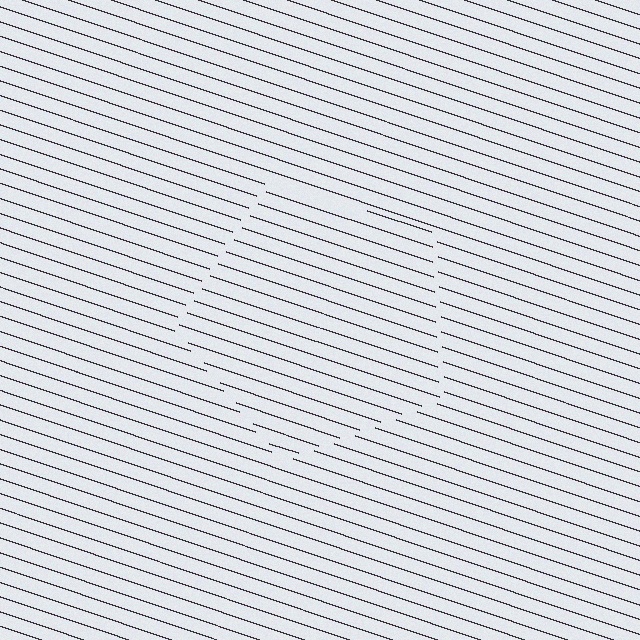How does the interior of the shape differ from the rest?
The interior of the shape contains the same grating, shifted by half a period — the contour is defined by the phase discontinuity where line-ends from the inner and outer gratings abut.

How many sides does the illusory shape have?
5 sides — the line-ends trace a pentagon.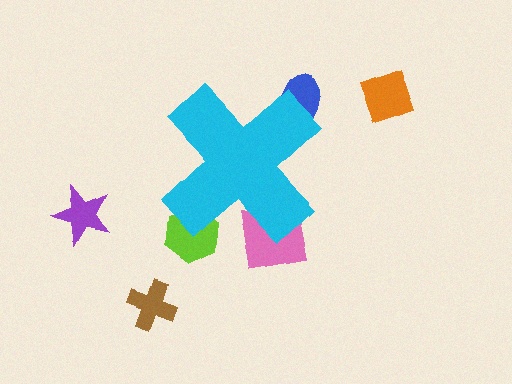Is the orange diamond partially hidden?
No, the orange diamond is fully visible.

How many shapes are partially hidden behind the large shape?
3 shapes are partially hidden.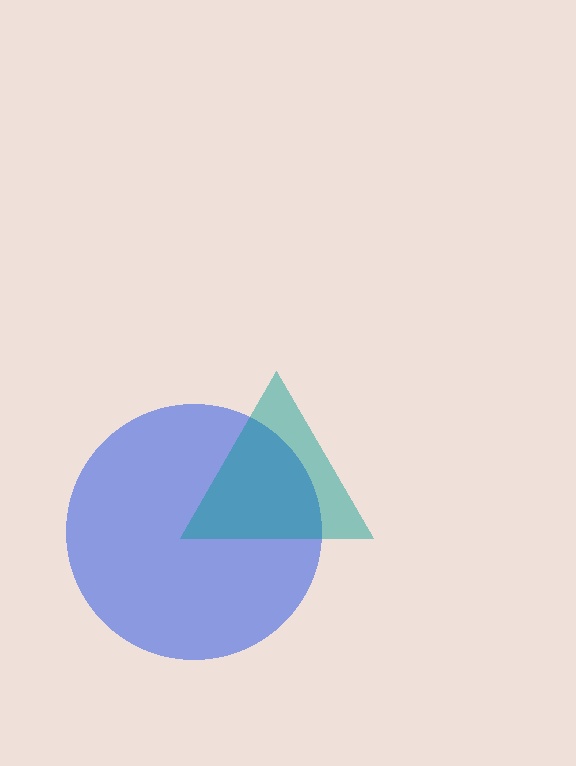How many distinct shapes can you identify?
There are 2 distinct shapes: a blue circle, a teal triangle.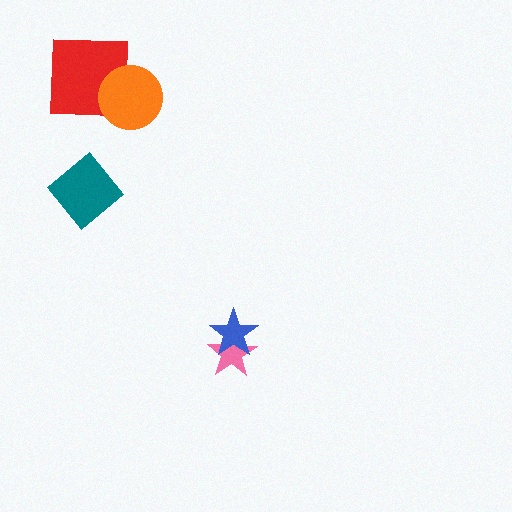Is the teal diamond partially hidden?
No, no other shape covers it.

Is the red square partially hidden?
Yes, it is partially covered by another shape.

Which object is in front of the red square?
The orange circle is in front of the red square.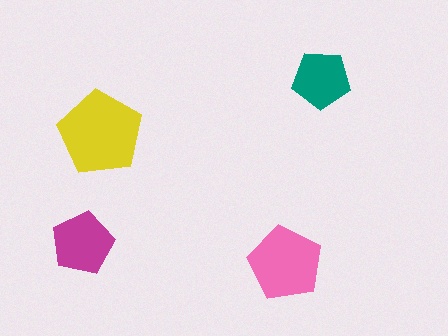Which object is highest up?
The teal pentagon is topmost.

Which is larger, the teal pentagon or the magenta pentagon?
The magenta one.